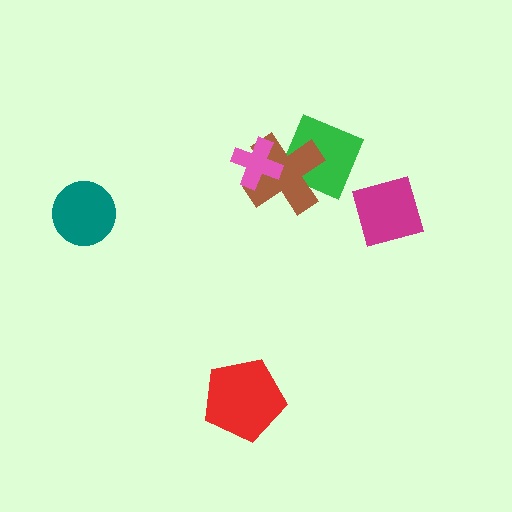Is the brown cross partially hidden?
Yes, it is partially covered by another shape.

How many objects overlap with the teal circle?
0 objects overlap with the teal circle.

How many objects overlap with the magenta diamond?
0 objects overlap with the magenta diamond.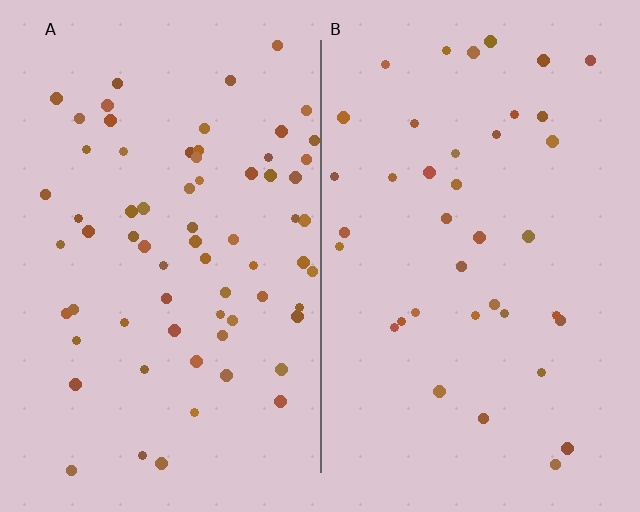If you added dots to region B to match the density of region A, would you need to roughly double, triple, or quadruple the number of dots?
Approximately double.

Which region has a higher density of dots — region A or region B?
A (the left).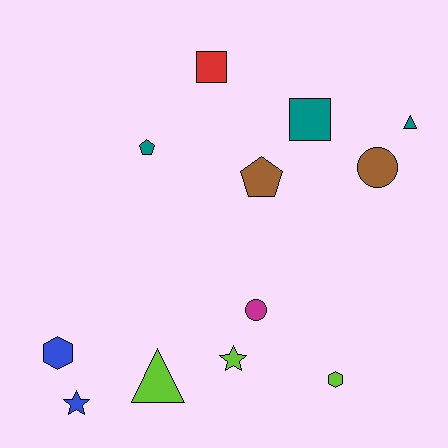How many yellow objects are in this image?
There are no yellow objects.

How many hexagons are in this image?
There are 2 hexagons.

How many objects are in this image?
There are 12 objects.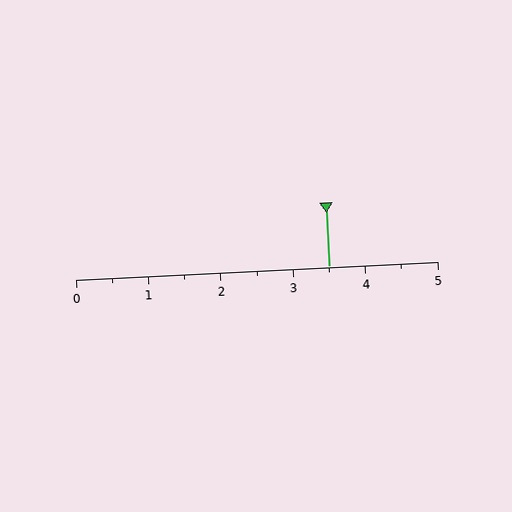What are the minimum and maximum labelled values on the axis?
The axis runs from 0 to 5.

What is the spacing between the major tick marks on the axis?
The major ticks are spaced 1 apart.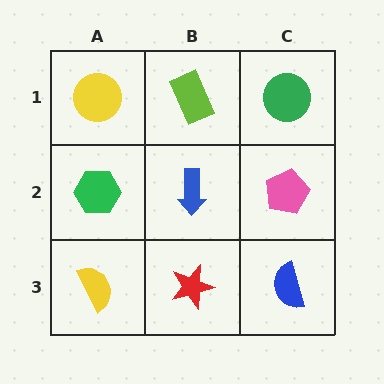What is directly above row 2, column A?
A yellow circle.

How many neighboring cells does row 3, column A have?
2.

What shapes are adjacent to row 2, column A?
A yellow circle (row 1, column A), a yellow semicircle (row 3, column A), a blue arrow (row 2, column B).